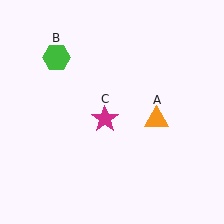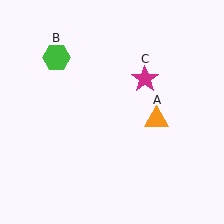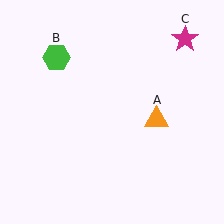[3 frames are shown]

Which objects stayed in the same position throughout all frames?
Orange triangle (object A) and green hexagon (object B) remained stationary.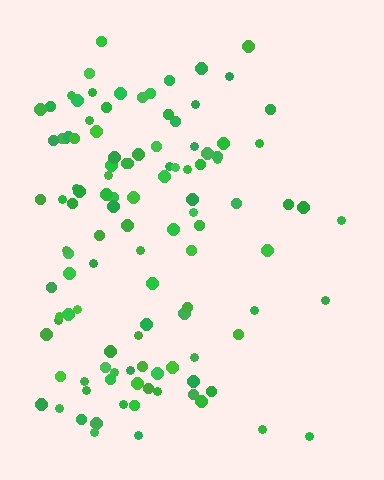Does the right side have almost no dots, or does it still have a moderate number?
Still a moderate number, just noticeably fewer than the left.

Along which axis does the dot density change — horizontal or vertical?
Horizontal.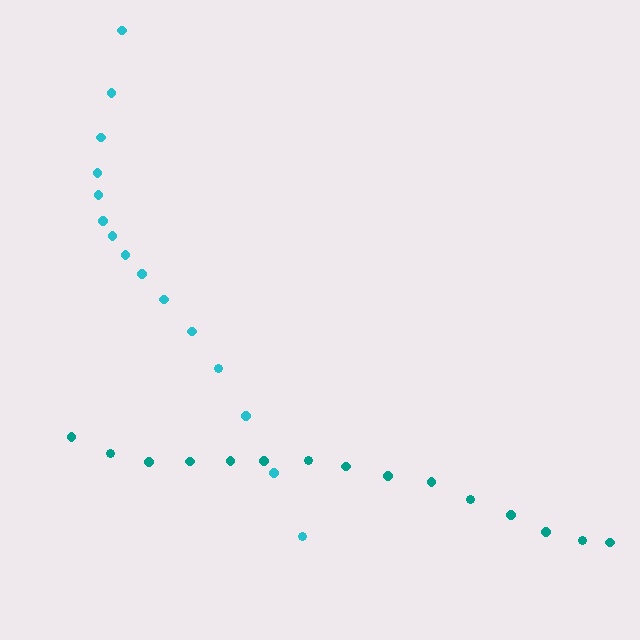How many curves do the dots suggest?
There are 2 distinct paths.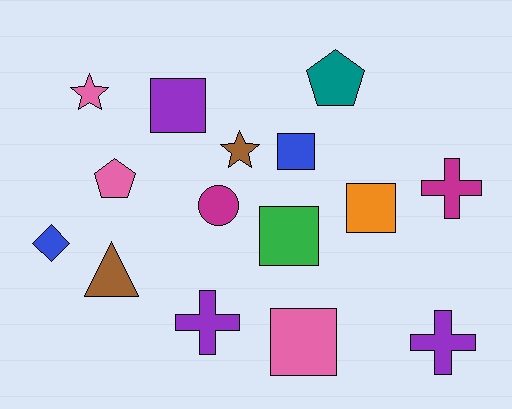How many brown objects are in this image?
There are 2 brown objects.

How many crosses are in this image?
There are 3 crosses.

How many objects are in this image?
There are 15 objects.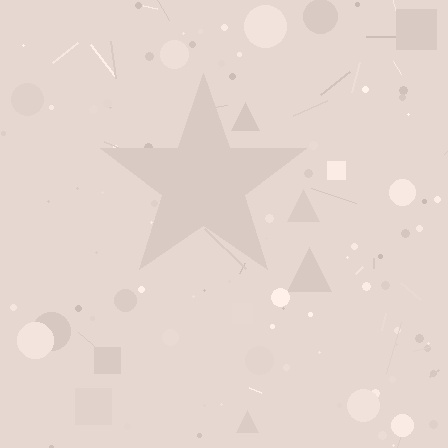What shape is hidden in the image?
A star is hidden in the image.